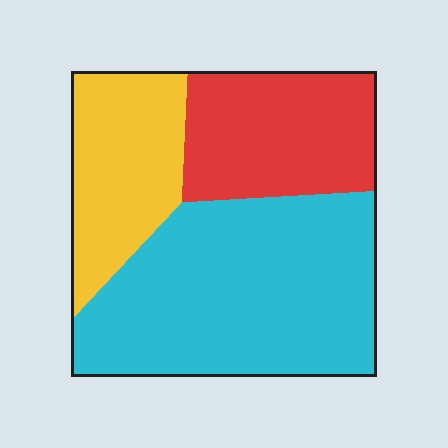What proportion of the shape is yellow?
Yellow covers 23% of the shape.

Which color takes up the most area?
Cyan, at roughly 50%.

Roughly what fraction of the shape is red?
Red covers 26% of the shape.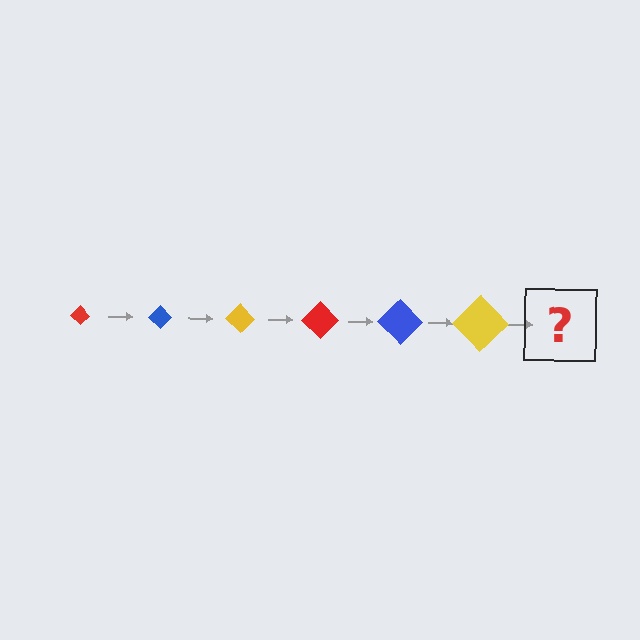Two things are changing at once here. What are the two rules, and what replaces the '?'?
The two rules are that the diamond grows larger each step and the color cycles through red, blue, and yellow. The '?' should be a red diamond, larger than the previous one.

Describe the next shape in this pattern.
It should be a red diamond, larger than the previous one.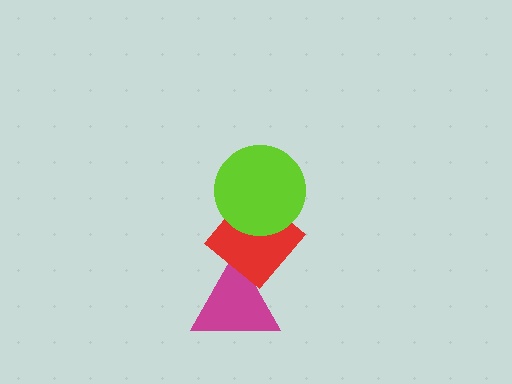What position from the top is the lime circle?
The lime circle is 1st from the top.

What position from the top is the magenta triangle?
The magenta triangle is 3rd from the top.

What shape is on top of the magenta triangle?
The red diamond is on top of the magenta triangle.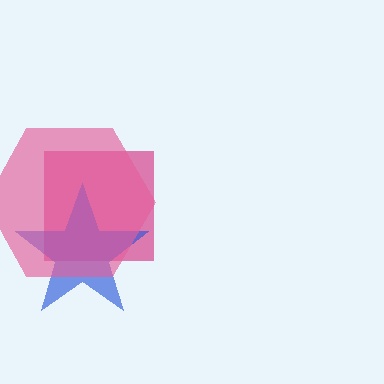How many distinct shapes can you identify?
There are 3 distinct shapes: a magenta square, a blue star, a pink hexagon.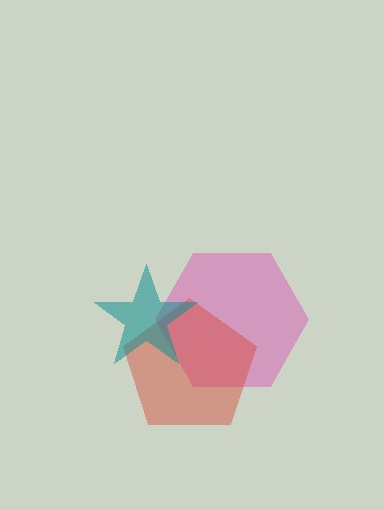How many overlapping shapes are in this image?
There are 3 overlapping shapes in the image.